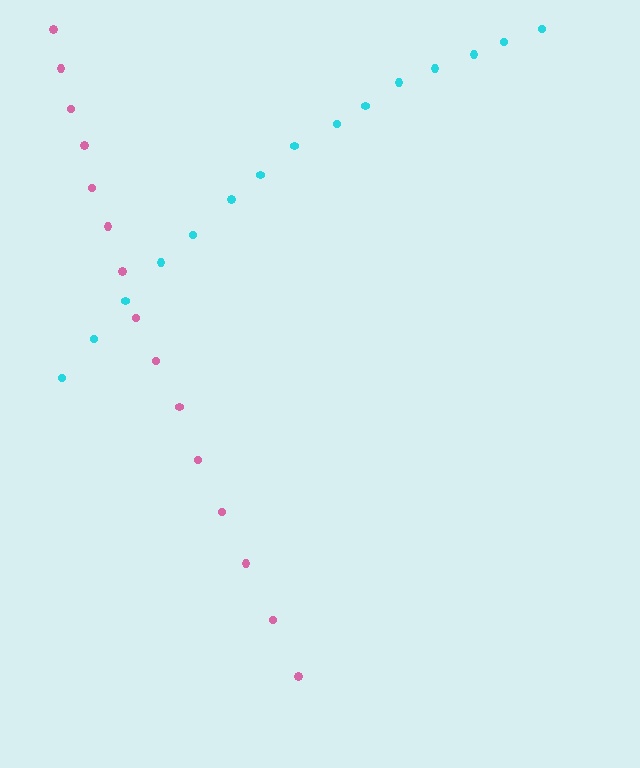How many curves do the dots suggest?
There are 2 distinct paths.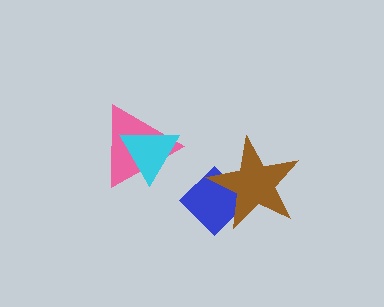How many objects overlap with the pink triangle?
1 object overlaps with the pink triangle.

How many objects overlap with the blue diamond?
1 object overlaps with the blue diamond.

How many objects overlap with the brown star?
1 object overlaps with the brown star.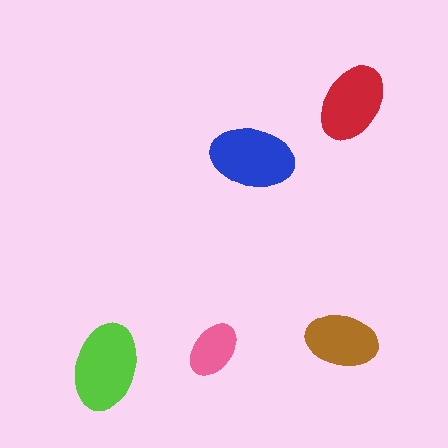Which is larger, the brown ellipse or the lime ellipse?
The lime one.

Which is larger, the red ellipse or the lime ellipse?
The lime one.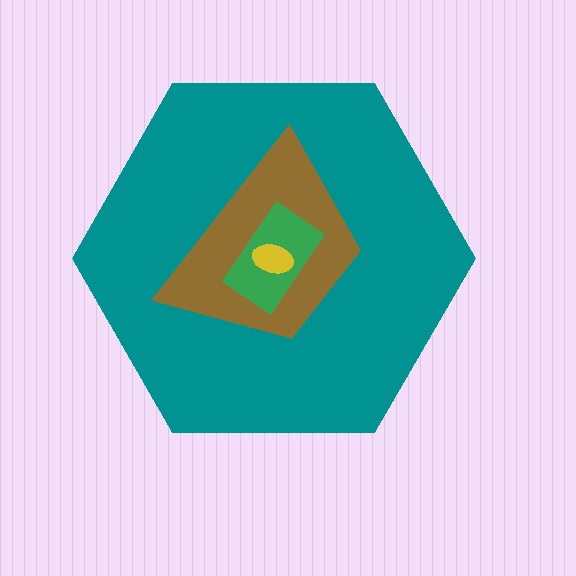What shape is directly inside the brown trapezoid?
The green rectangle.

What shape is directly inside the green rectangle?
The yellow ellipse.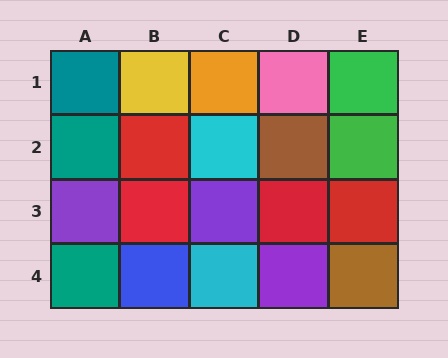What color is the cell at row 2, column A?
Teal.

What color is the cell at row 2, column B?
Red.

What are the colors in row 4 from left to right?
Teal, blue, cyan, purple, brown.